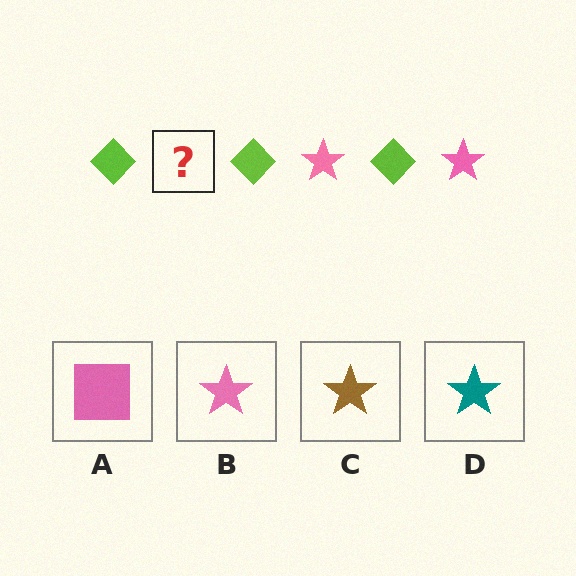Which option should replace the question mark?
Option B.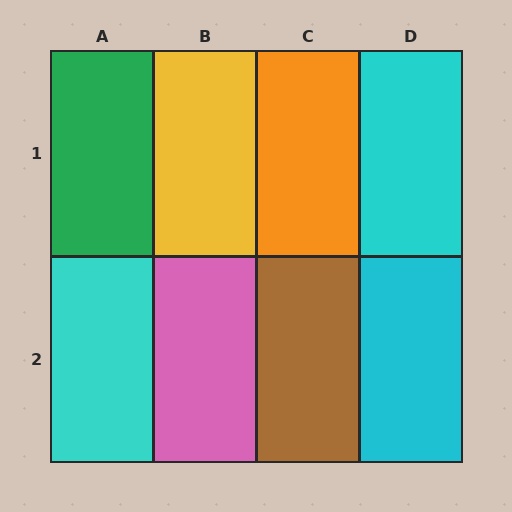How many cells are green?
1 cell is green.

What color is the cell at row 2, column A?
Cyan.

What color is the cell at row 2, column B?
Pink.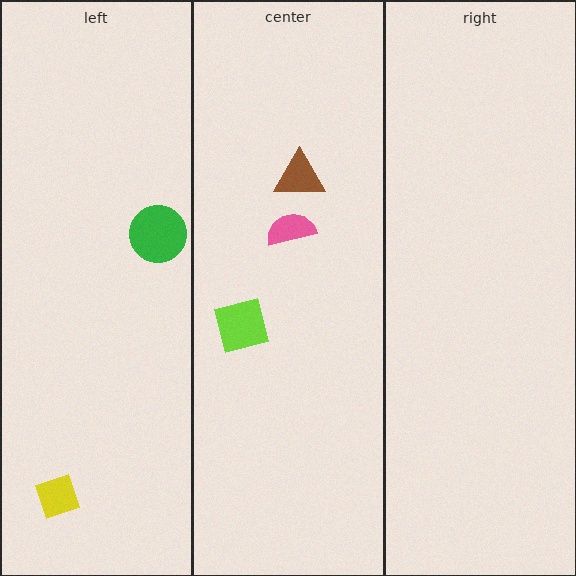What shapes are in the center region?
The lime square, the brown triangle, the pink semicircle.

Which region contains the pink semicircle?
The center region.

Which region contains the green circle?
The left region.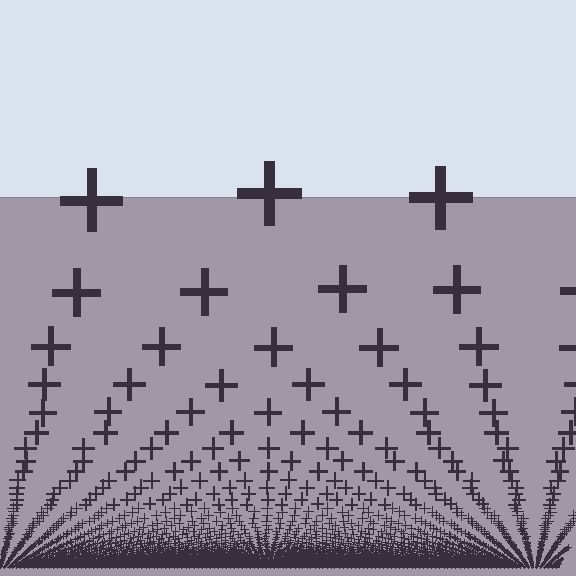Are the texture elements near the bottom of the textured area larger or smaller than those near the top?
Smaller. The gradient is inverted — elements near the bottom are smaller and denser.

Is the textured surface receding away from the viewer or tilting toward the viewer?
The surface appears to tilt toward the viewer. Texture elements get larger and sparser toward the top.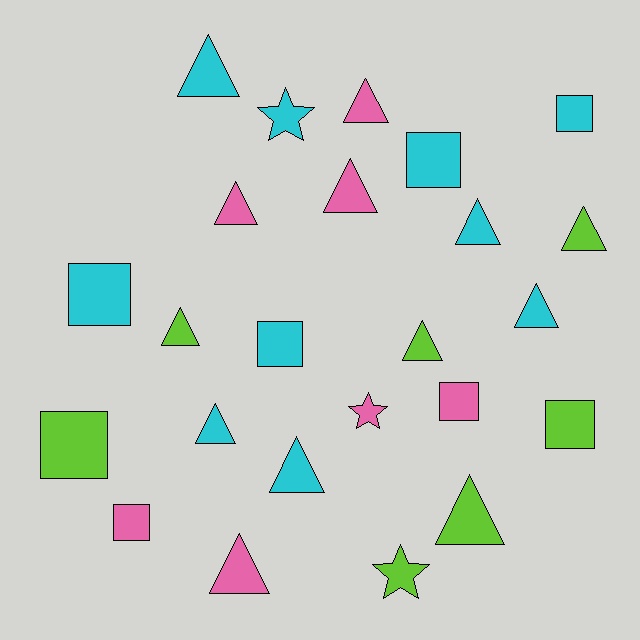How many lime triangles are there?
There are 4 lime triangles.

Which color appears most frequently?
Cyan, with 10 objects.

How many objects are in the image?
There are 24 objects.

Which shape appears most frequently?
Triangle, with 13 objects.